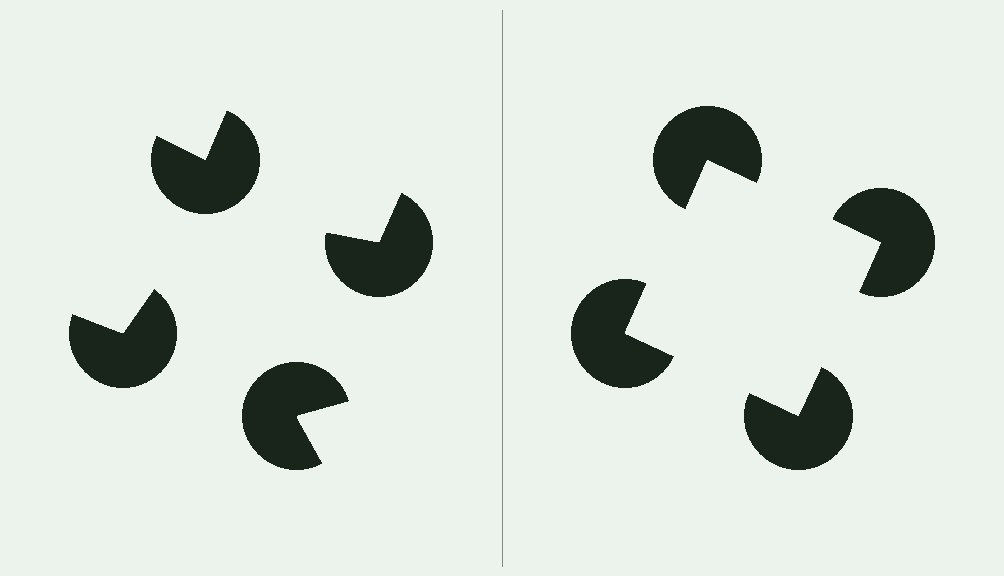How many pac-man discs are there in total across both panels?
8 — 4 on each side.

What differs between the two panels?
The pac-man discs are positioned identically on both sides; only the wedge orientations differ. On the right they align to a square; on the left they are misaligned.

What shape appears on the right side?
An illusory square.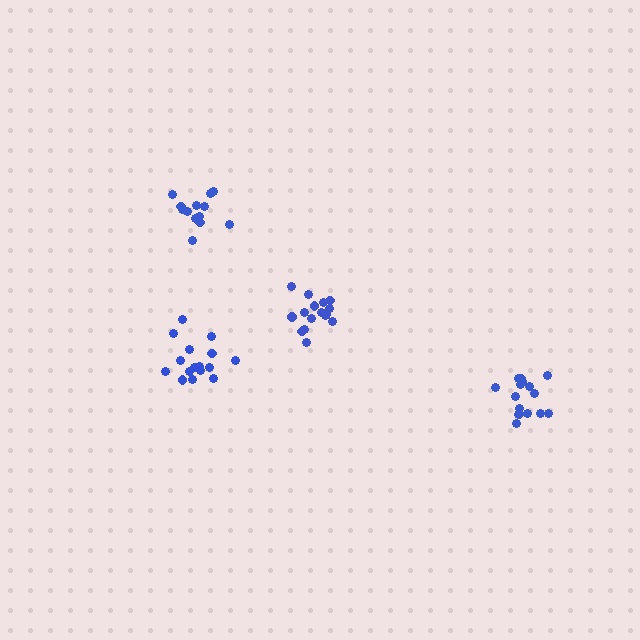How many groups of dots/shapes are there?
There are 4 groups.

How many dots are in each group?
Group 1: 16 dots, Group 2: 13 dots, Group 3: 16 dots, Group 4: 16 dots (61 total).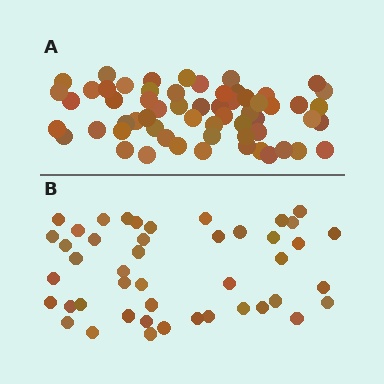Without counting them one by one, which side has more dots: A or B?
Region A (the top region) has more dots.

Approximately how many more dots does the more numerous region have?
Region A has approximately 15 more dots than region B.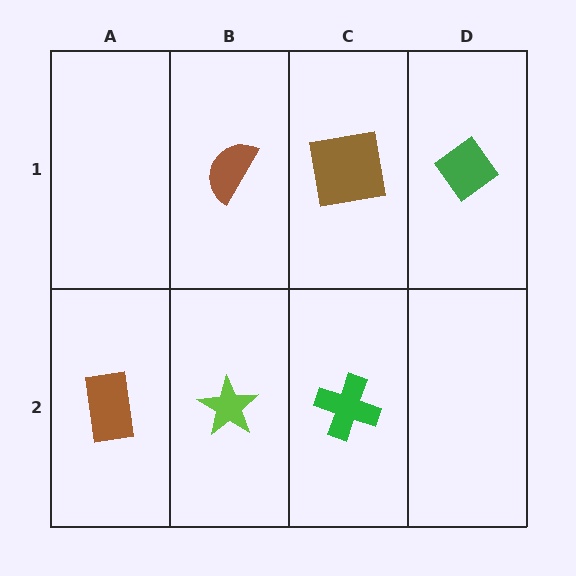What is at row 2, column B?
A lime star.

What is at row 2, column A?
A brown rectangle.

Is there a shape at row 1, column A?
No, that cell is empty.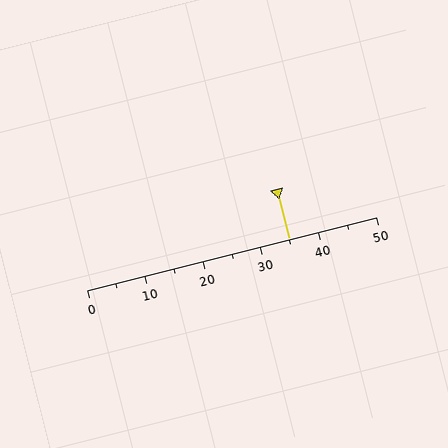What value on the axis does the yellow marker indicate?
The marker indicates approximately 35.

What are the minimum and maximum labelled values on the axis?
The axis runs from 0 to 50.